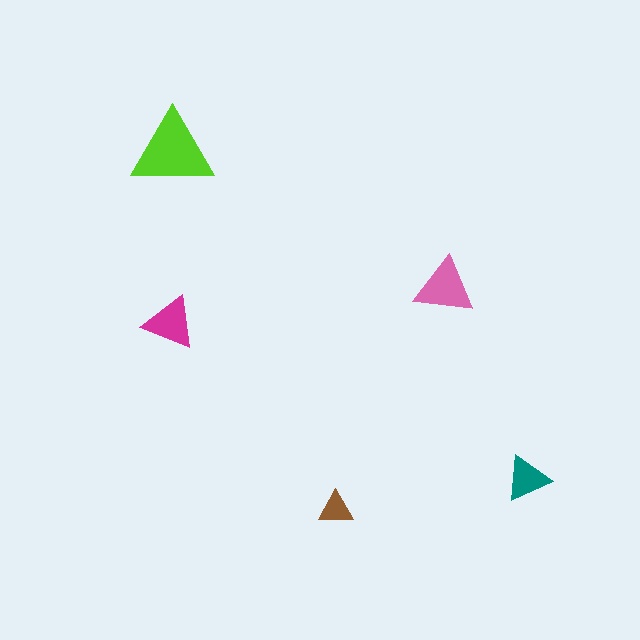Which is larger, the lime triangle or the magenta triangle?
The lime one.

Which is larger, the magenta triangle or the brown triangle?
The magenta one.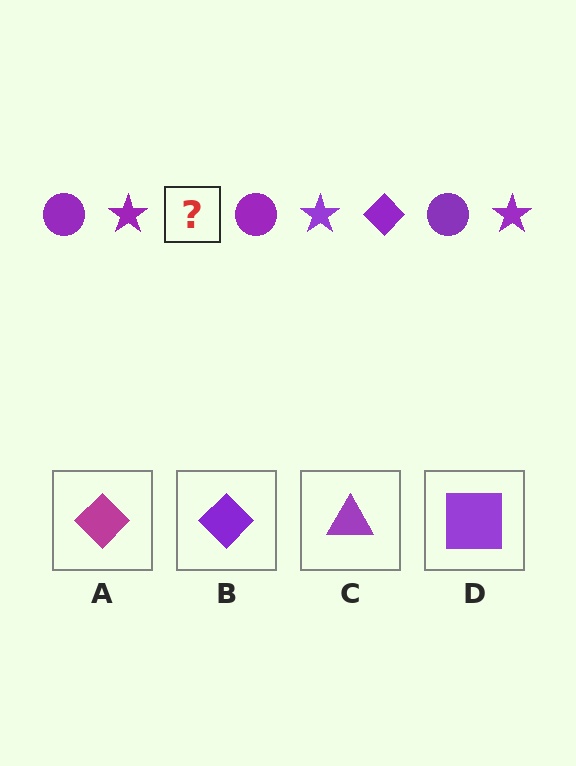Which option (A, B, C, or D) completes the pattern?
B.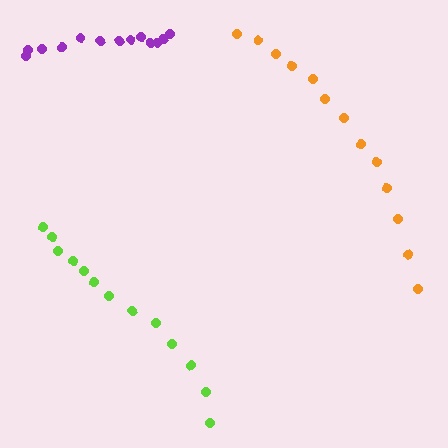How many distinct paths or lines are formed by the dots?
There are 3 distinct paths.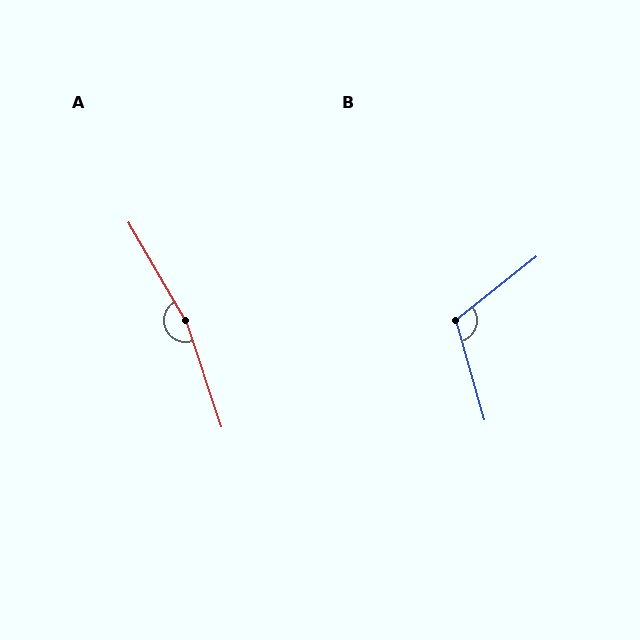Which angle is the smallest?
B, at approximately 112 degrees.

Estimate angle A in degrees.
Approximately 169 degrees.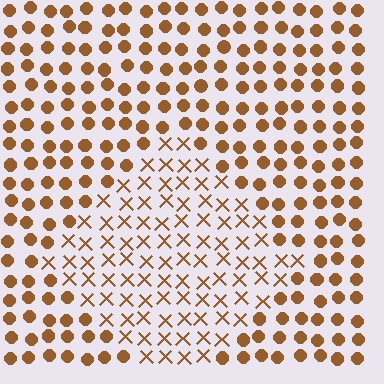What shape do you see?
I see a diamond.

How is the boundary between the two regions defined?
The boundary is defined by a change in element shape: X marks inside vs. circles outside. All elements share the same color and spacing.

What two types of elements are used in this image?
The image uses X marks inside the diamond region and circles outside it.